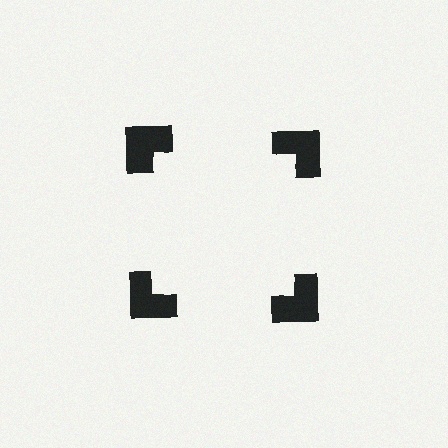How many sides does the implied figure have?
4 sides.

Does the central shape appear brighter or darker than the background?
It typically appears slightly brighter than the background, even though no actual brightness change is drawn.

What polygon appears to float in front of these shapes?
An illusory square — its edges are inferred from the aligned wedge cuts in the notched squares, not physically drawn.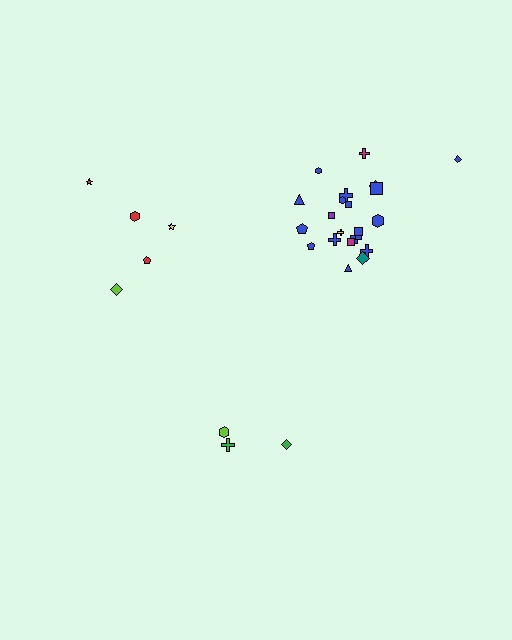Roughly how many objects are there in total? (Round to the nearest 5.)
Roughly 30 objects in total.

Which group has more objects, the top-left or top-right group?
The top-right group.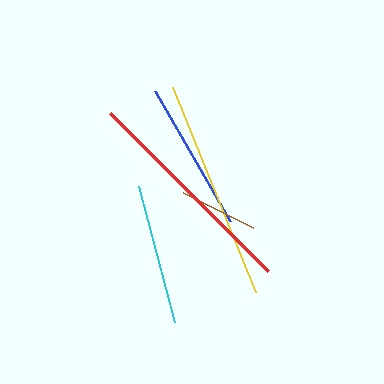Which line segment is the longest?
The red line is the longest at approximately 224 pixels.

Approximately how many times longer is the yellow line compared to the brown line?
The yellow line is approximately 2.8 times the length of the brown line.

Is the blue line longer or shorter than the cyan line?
The blue line is longer than the cyan line.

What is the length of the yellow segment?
The yellow segment is approximately 220 pixels long.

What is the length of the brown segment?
The brown segment is approximately 78 pixels long.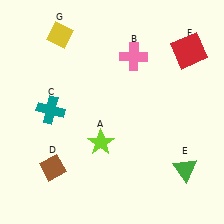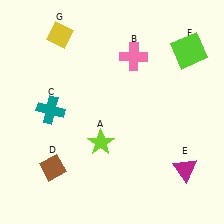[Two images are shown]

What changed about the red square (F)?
In Image 1, F is red. In Image 2, it changed to lime.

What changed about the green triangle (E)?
In Image 1, E is green. In Image 2, it changed to magenta.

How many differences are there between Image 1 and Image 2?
There are 2 differences between the two images.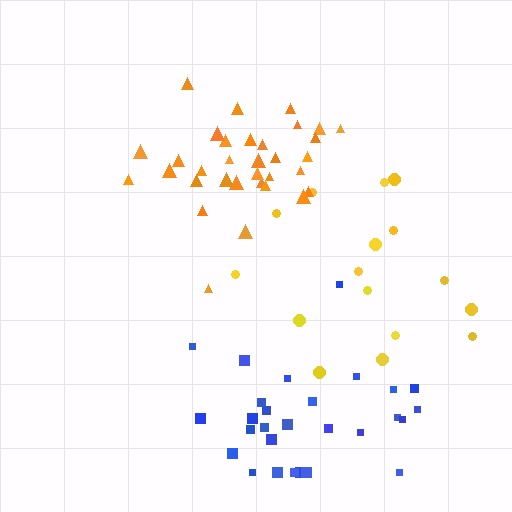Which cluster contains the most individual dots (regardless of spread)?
Orange (34).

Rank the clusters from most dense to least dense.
orange, blue, yellow.